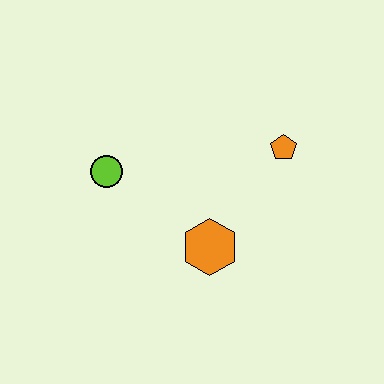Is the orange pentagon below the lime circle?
No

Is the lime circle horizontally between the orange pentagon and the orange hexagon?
No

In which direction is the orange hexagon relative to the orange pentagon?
The orange hexagon is below the orange pentagon.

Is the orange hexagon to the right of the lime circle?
Yes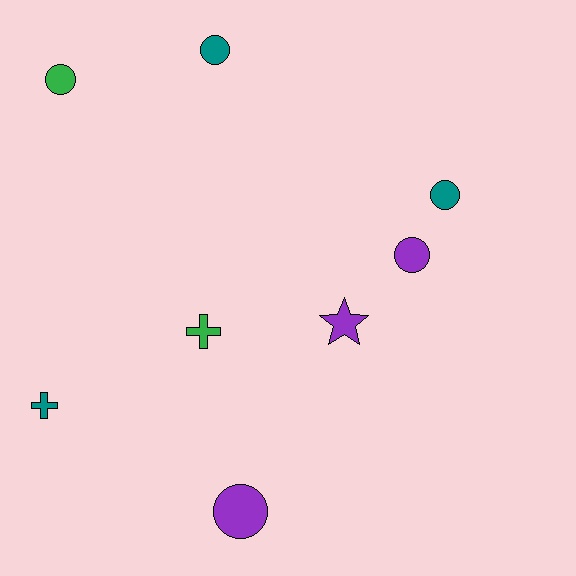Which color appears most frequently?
Teal, with 3 objects.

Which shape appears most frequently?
Circle, with 5 objects.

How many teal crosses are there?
There is 1 teal cross.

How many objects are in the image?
There are 8 objects.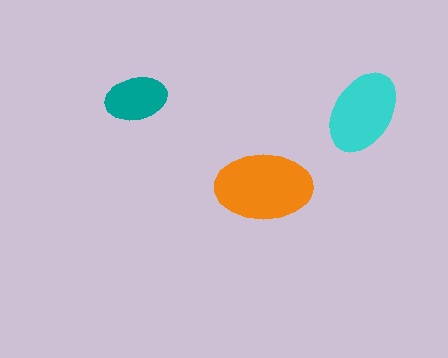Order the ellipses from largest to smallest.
the orange one, the cyan one, the teal one.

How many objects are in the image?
There are 3 objects in the image.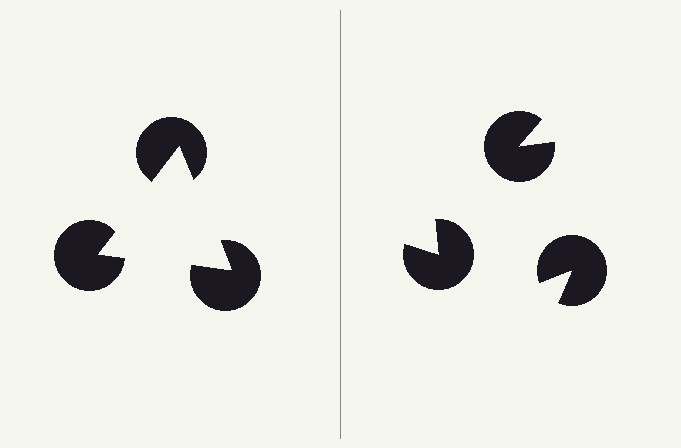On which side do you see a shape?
An illusory triangle appears on the left side. On the right side the wedge cuts are rotated, so no coherent shape forms.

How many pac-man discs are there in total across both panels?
6 — 3 on each side.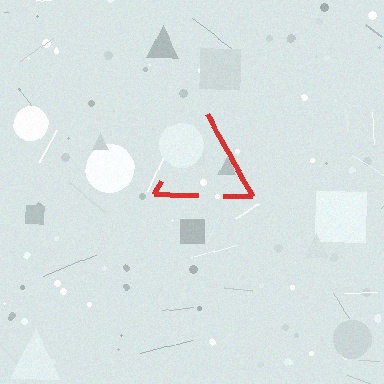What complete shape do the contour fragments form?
The contour fragments form a triangle.